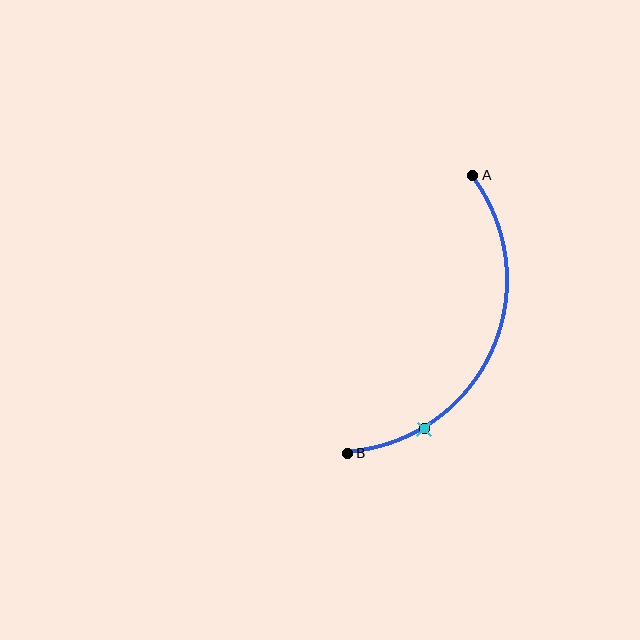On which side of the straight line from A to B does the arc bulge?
The arc bulges to the right of the straight line connecting A and B.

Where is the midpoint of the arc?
The arc midpoint is the point on the curve farthest from the straight line joining A and B. It sits to the right of that line.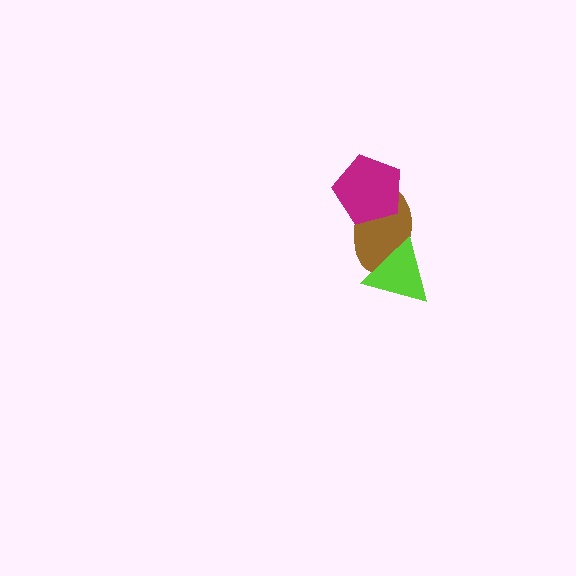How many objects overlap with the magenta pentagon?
1 object overlaps with the magenta pentagon.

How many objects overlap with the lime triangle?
1 object overlaps with the lime triangle.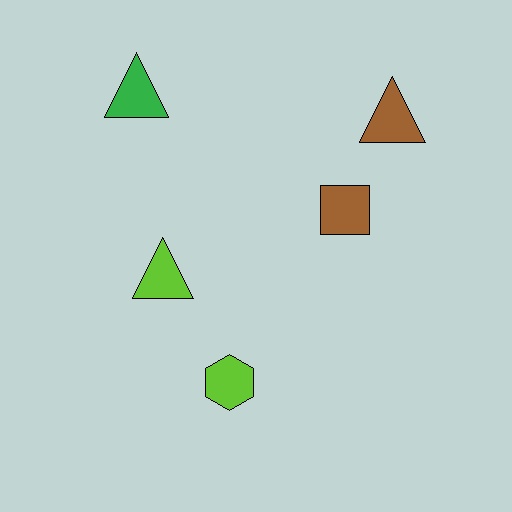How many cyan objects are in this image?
There are no cyan objects.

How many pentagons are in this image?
There are no pentagons.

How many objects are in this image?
There are 5 objects.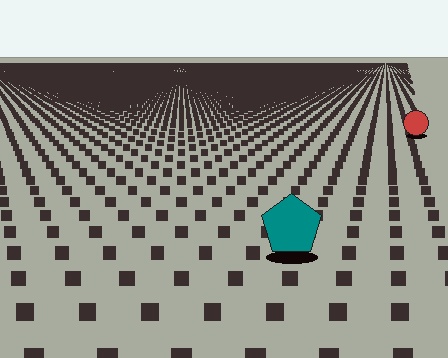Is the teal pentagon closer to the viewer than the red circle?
Yes. The teal pentagon is closer — you can tell from the texture gradient: the ground texture is coarser near it.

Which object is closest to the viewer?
The teal pentagon is closest. The texture marks near it are larger and more spread out.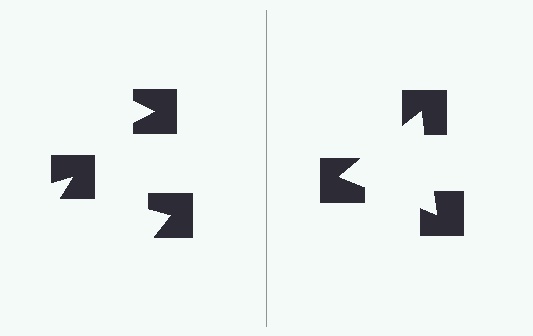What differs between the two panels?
The notched squares are positioned identically on both sides; only the wedge orientations differ. On the right they align to a triangle; on the left they are misaligned.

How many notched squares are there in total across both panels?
6 — 3 on each side.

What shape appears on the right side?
An illusory triangle.